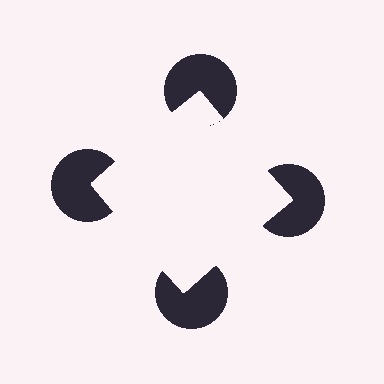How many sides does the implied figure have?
4 sides.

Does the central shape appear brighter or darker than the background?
It typically appears slightly brighter than the background, even though no actual brightness change is drawn.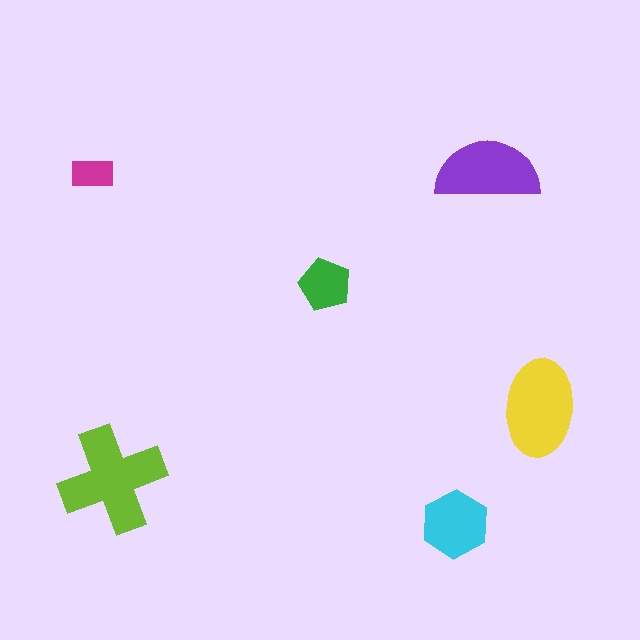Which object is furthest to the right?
The yellow ellipse is rightmost.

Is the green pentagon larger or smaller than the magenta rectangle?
Larger.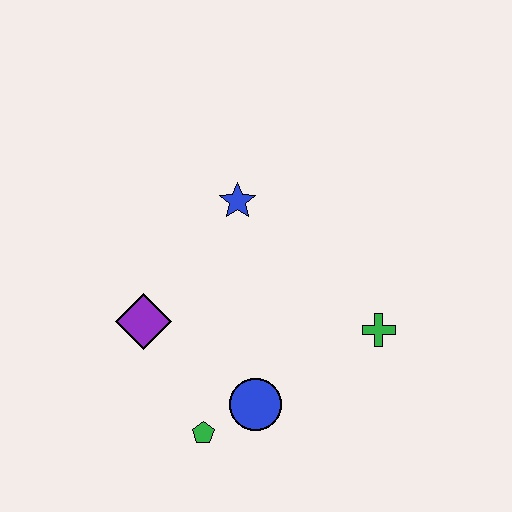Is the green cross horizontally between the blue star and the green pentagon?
No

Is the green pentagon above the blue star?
No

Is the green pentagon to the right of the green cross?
No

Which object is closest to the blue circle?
The green pentagon is closest to the blue circle.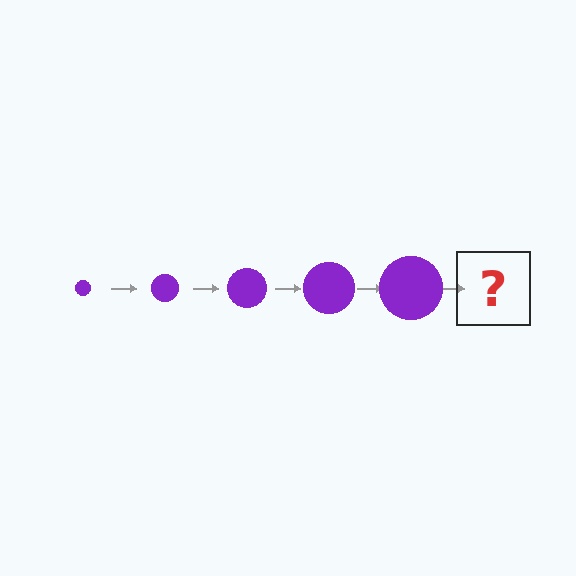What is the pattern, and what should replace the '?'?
The pattern is that the circle gets progressively larger each step. The '?' should be a purple circle, larger than the previous one.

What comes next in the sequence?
The next element should be a purple circle, larger than the previous one.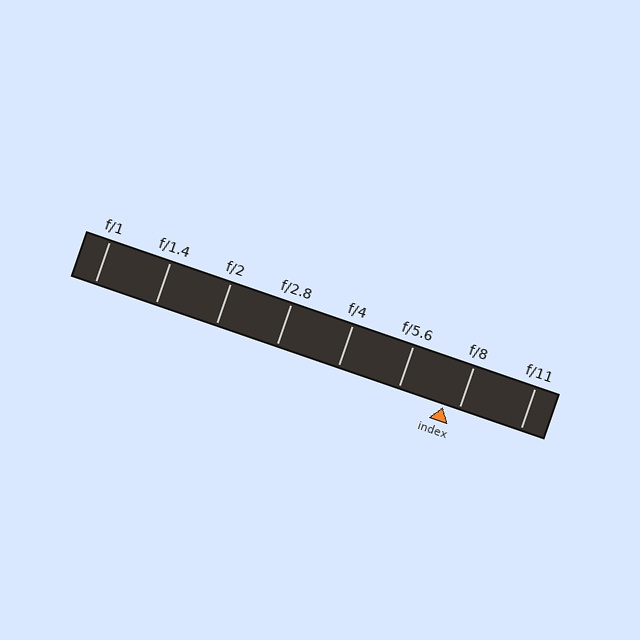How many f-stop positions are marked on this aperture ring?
There are 8 f-stop positions marked.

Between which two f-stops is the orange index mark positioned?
The index mark is between f/5.6 and f/8.